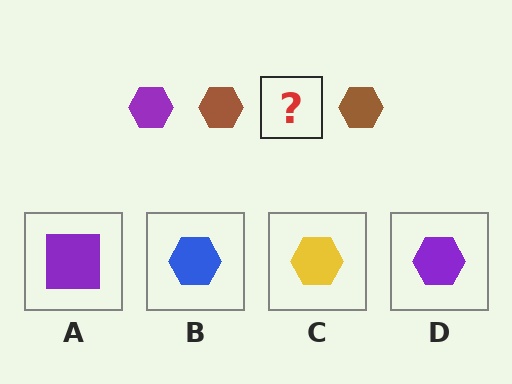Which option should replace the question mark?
Option D.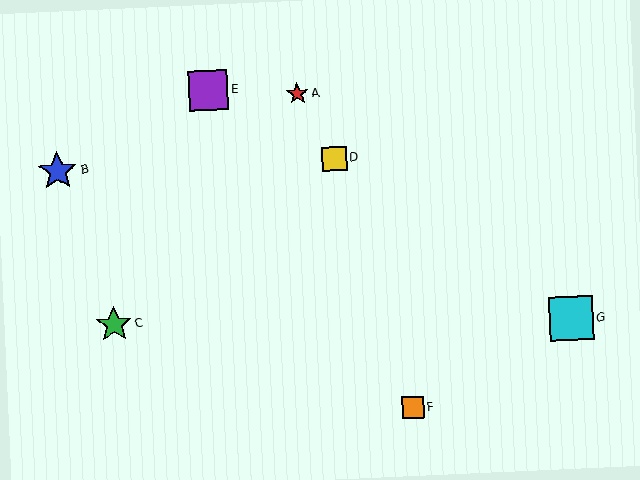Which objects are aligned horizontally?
Objects B, D are aligned horizontally.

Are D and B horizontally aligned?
Yes, both are at y≈159.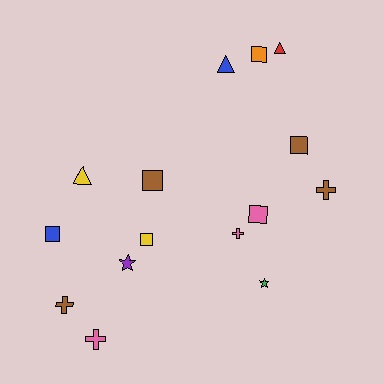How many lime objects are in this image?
There are no lime objects.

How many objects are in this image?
There are 15 objects.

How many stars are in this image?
There are 2 stars.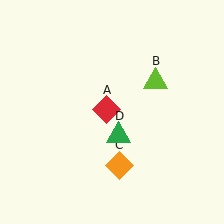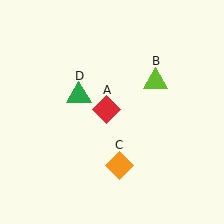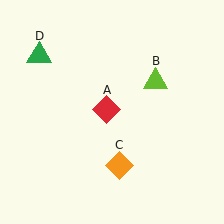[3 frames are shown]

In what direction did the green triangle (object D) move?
The green triangle (object D) moved up and to the left.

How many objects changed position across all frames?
1 object changed position: green triangle (object D).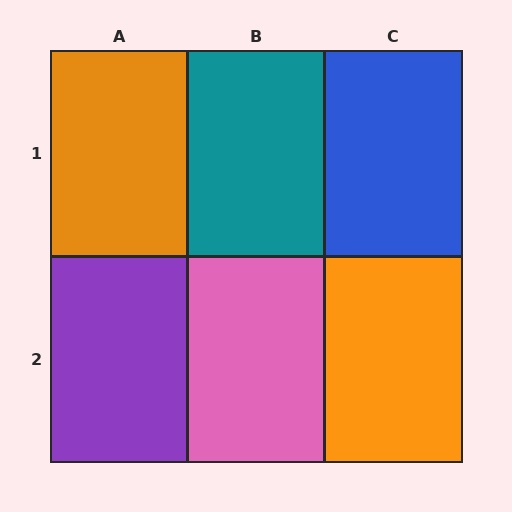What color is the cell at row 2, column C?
Orange.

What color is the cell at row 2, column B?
Pink.